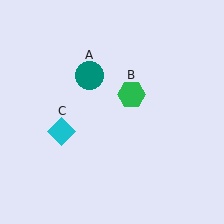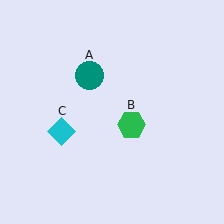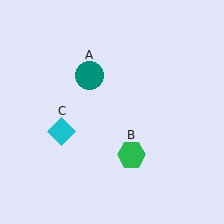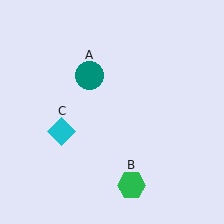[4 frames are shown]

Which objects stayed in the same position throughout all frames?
Teal circle (object A) and cyan diamond (object C) remained stationary.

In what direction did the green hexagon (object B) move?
The green hexagon (object B) moved down.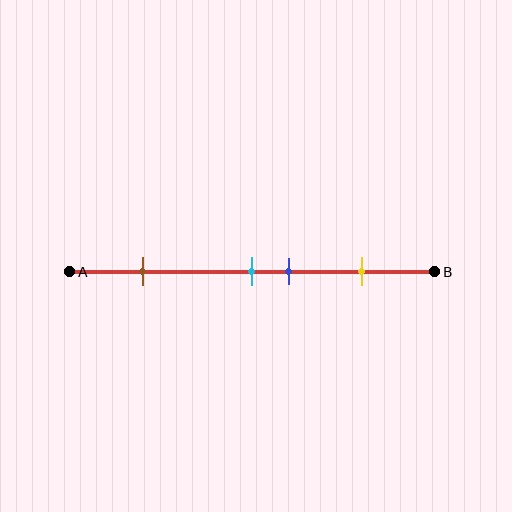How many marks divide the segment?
There are 4 marks dividing the segment.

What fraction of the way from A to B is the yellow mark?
The yellow mark is approximately 80% (0.8) of the way from A to B.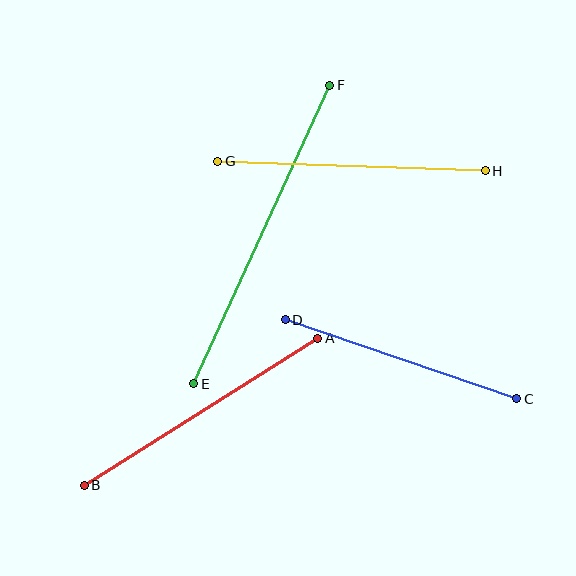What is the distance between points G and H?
The distance is approximately 267 pixels.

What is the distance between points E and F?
The distance is approximately 328 pixels.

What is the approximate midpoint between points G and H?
The midpoint is at approximately (351, 166) pixels.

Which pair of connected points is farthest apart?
Points E and F are farthest apart.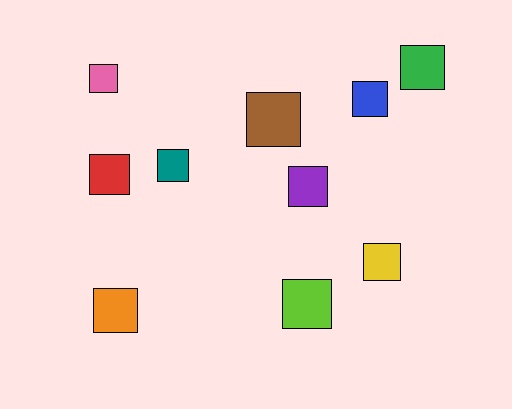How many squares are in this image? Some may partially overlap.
There are 10 squares.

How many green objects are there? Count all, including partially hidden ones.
There is 1 green object.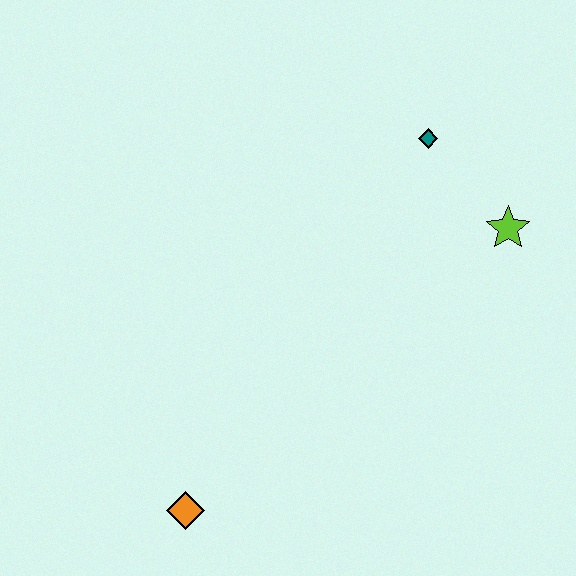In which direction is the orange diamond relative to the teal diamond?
The orange diamond is below the teal diamond.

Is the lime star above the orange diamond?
Yes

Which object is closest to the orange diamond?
The lime star is closest to the orange diamond.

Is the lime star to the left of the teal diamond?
No